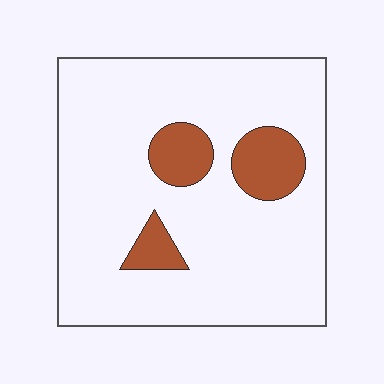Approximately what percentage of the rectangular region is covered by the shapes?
Approximately 15%.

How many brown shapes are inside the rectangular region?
3.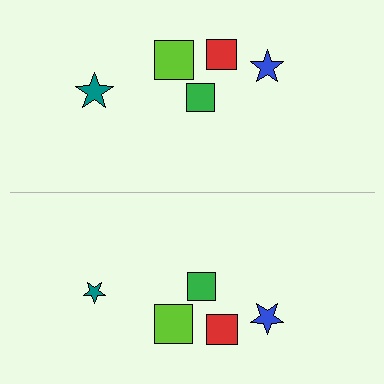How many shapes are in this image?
There are 10 shapes in this image.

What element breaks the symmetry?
The teal star on the bottom side has a different size than its mirror counterpart.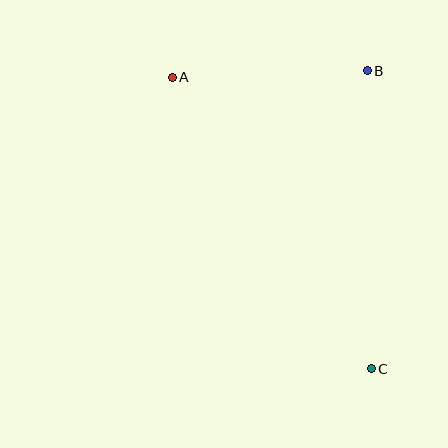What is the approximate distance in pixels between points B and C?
The distance between B and C is approximately 298 pixels.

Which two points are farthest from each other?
Points A and C are farthest from each other.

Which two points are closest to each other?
Points A and B are closest to each other.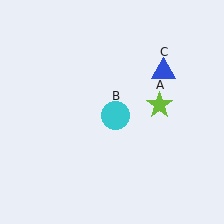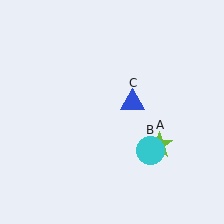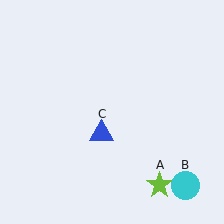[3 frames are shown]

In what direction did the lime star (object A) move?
The lime star (object A) moved down.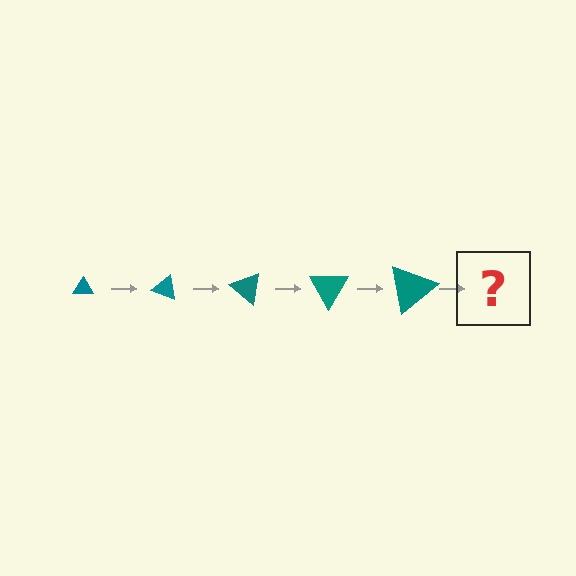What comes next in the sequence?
The next element should be a triangle, larger than the previous one and rotated 100 degrees from the start.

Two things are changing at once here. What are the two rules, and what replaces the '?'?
The two rules are that the triangle grows larger each step and it rotates 20 degrees each step. The '?' should be a triangle, larger than the previous one and rotated 100 degrees from the start.